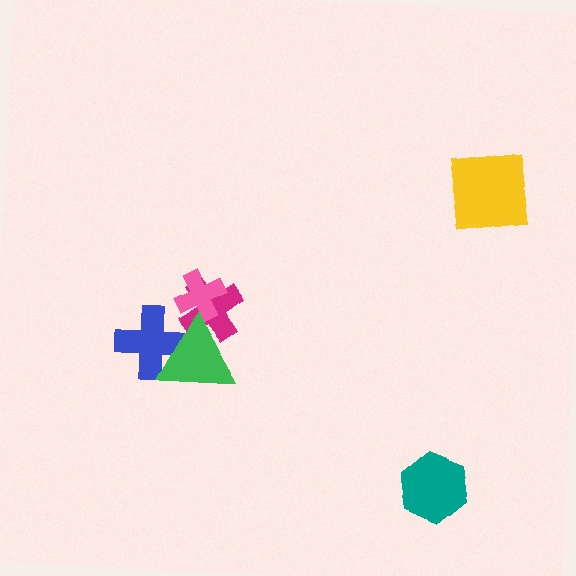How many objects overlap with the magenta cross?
2 objects overlap with the magenta cross.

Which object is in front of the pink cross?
The green triangle is in front of the pink cross.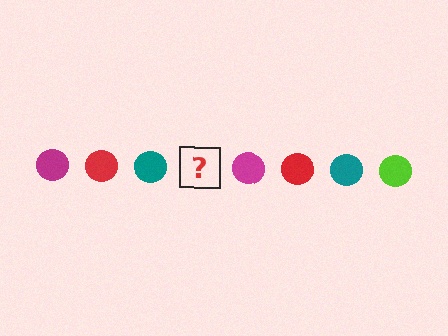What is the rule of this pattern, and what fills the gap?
The rule is that the pattern cycles through magenta, red, teal, lime circles. The gap should be filled with a lime circle.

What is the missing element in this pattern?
The missing element is a lime circle.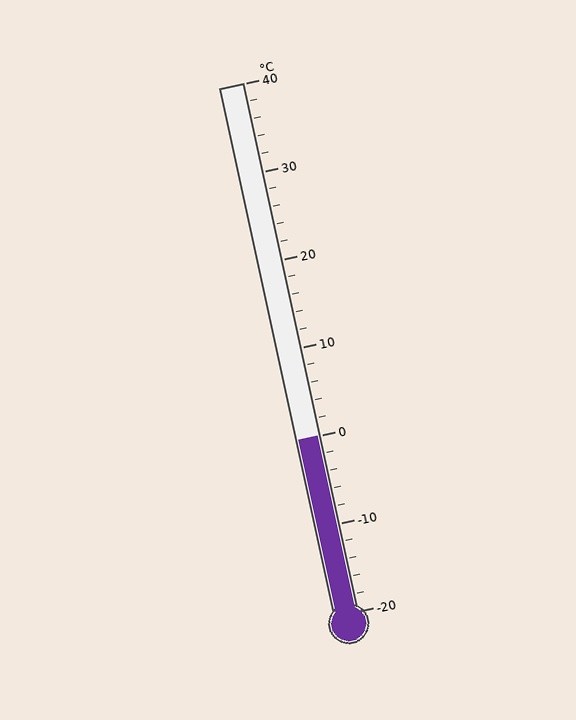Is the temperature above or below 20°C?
The temperature is below 20°C.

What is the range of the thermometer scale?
The thermometer scale ranges from -20°C to 40°C.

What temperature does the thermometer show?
The thermometer shows approximately 0°C.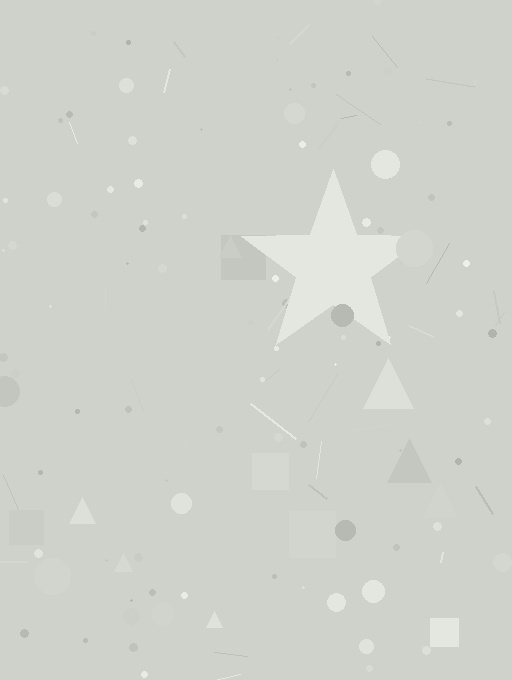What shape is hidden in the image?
A star is hidden in the image.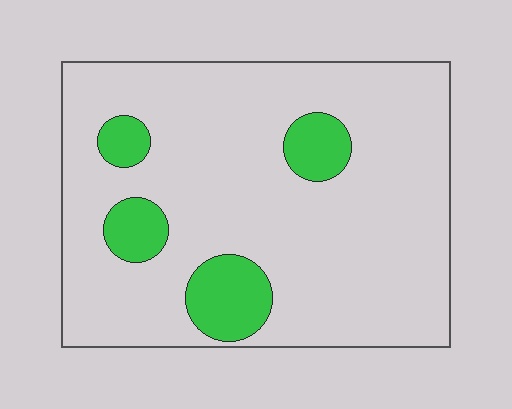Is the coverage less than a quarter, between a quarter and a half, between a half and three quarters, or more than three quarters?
Less than a quarter.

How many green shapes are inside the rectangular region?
4.